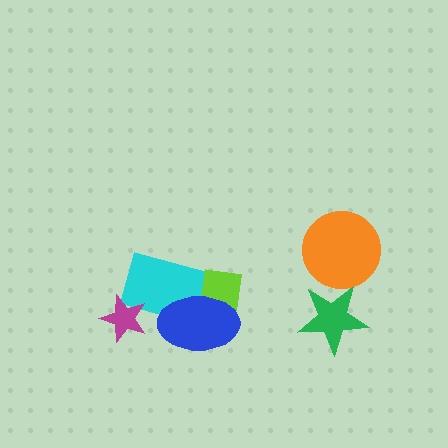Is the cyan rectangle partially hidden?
Yes, it is partially covered by another shape.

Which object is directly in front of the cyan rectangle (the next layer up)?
The lime square is directly in front of the cyan rectangle.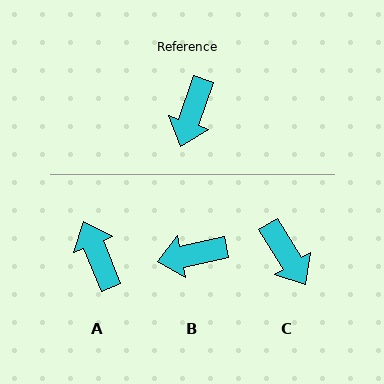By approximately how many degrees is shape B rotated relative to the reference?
Approximately 60 degrees clockwise.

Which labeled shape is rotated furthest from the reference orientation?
A, about 139 degrees away.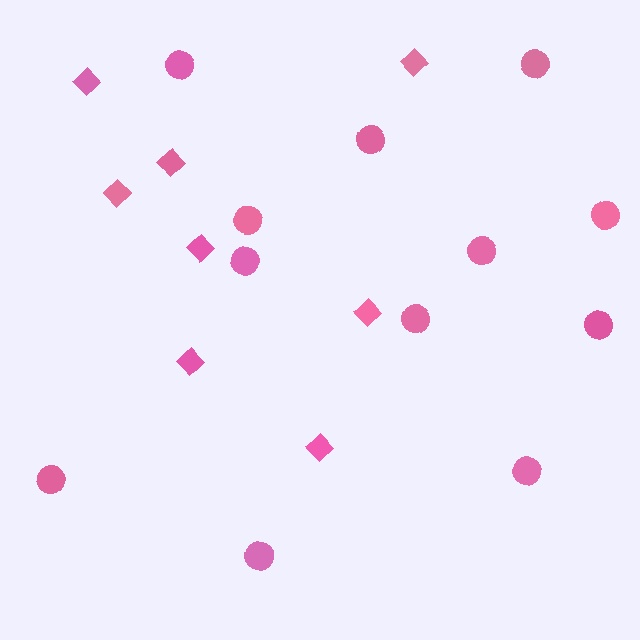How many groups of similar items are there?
There are 2 groups: one group of diamonds (8) and one group of circles (12).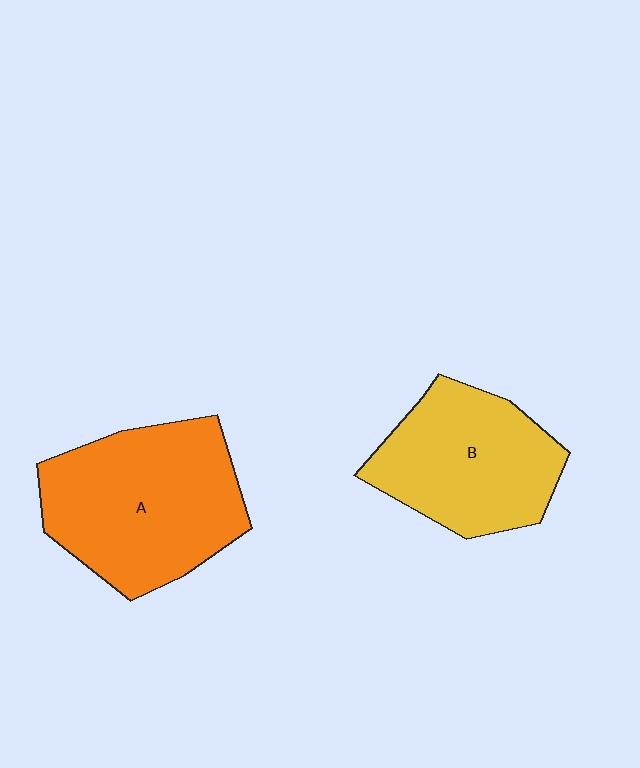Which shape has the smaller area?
Shape B (yellow).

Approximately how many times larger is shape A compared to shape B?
Approximately 1.3 times.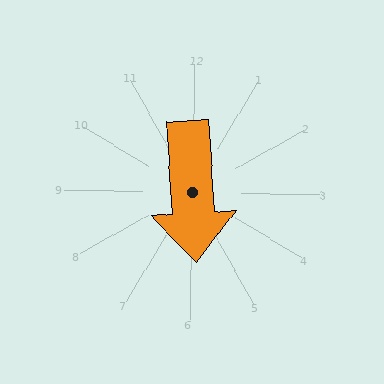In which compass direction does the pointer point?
South.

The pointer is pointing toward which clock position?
Roughly 6 o'clock.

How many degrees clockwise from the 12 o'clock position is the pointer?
Approximately 175 degrees.